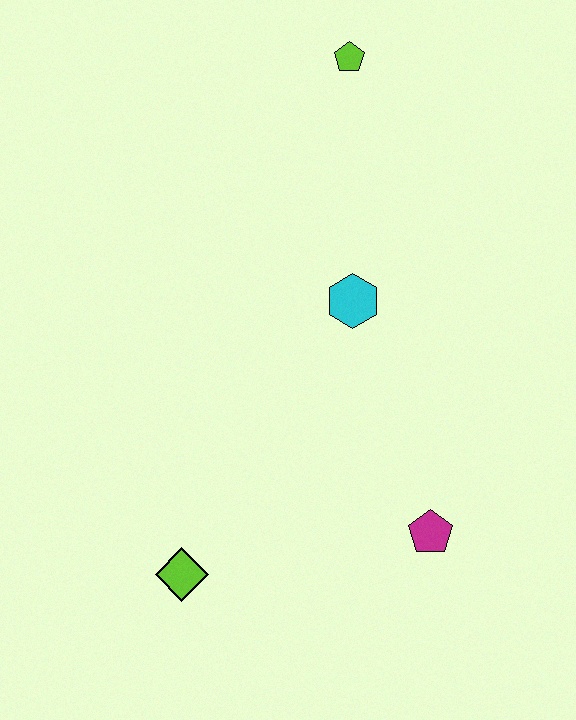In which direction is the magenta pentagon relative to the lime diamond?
The magenta pentagon is to the right of the lime diamond.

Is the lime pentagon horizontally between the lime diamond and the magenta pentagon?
Yes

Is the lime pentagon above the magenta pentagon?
Yes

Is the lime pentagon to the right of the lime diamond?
Yes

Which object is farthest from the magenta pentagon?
The lime pentagon is farthest from the magenta pentagon.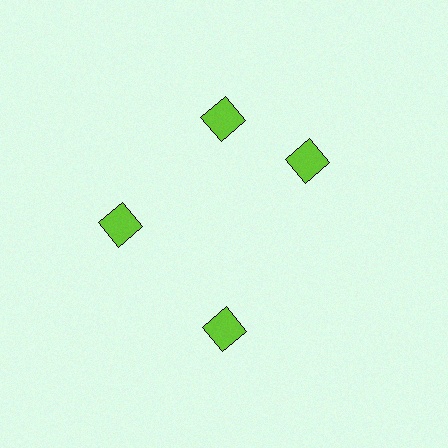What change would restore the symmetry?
The symmetry would be restored by rotating it back into even spacing with its neighbors so that all 4 diamonds sit at equal angles and equal distance from the center.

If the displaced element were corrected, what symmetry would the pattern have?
It would have 4-fold rotational symmetry — the pattern would map onto itself every 90 degrees.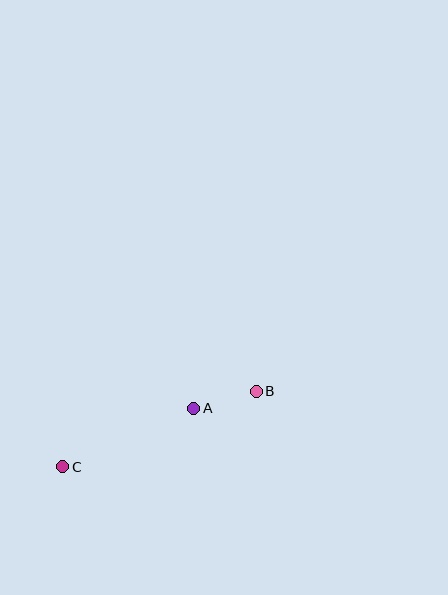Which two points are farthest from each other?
Points B and C are farthest from each other.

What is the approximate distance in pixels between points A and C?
The distance between A and C is approximately 143 pixels.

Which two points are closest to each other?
Points A and B are closest to each other.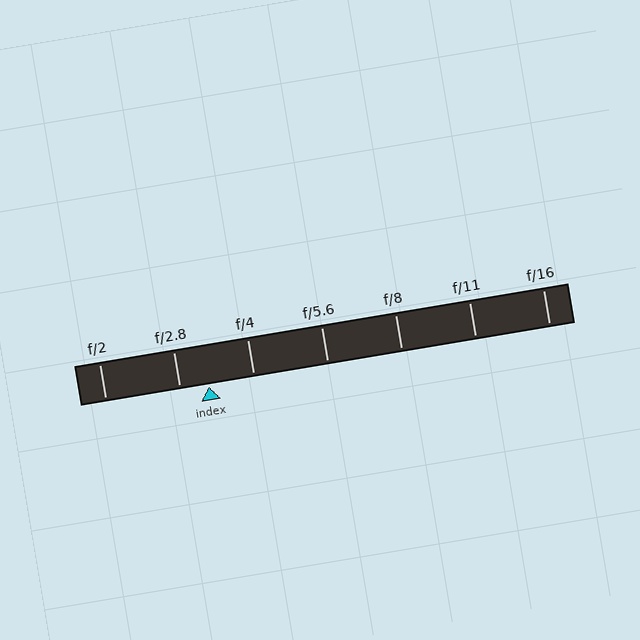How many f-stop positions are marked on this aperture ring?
There are 7 f-stop positions marked.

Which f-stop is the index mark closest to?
The index mark is closest to f/2.8.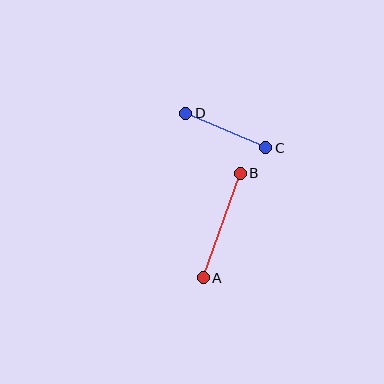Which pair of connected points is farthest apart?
Points A and B are farthest apart.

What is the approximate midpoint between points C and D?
The midpoint is at approximately (226, 130) pixels.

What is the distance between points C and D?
The distance is approximately 87 pixels.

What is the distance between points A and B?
The distance is approximately 111 pixels.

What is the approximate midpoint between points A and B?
The midpoint is at approximately (222, 225) pixels.